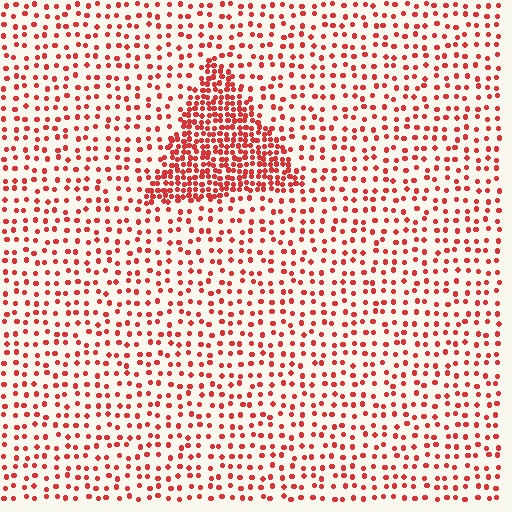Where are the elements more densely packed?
The elements are more densely packed inside the triangle boundary.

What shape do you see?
I see a triangle.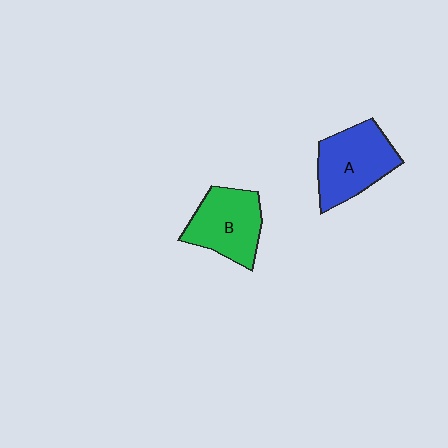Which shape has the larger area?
Shape A (blue).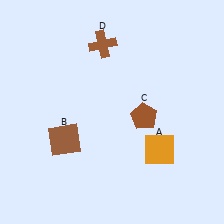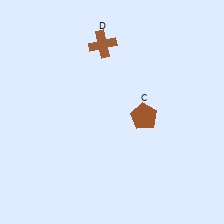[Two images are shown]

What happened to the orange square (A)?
The orange square (A) was removed in Image 2. It was in the bottom-right area of Image 1.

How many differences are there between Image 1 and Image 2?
There are 2 differences between the two images.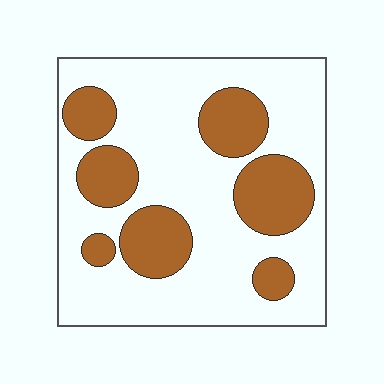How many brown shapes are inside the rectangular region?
7.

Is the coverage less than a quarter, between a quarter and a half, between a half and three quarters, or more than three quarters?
Between a quarter and a half.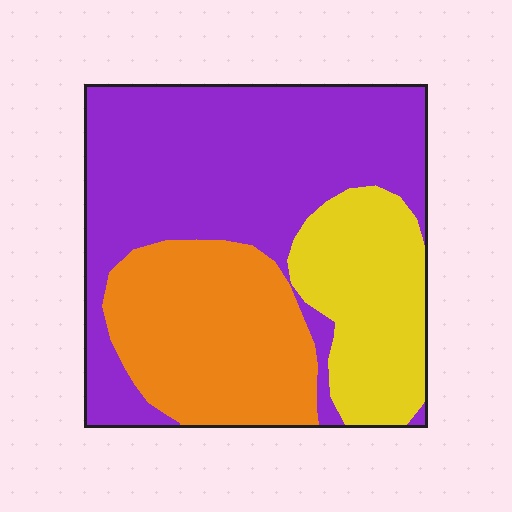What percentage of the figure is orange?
Orange covers roughly 30% of the figure.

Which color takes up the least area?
Yellow, at roughly 20%.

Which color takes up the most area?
Purple, at roughly 50%.